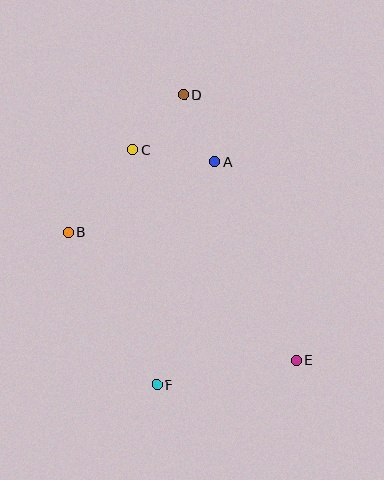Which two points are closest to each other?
Points A and D are closest to each other.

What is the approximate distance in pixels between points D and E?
The distance between D and E is approximately 288 pixels.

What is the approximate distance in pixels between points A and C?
The distance between A and C is approximately 83 pixels.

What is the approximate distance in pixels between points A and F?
The distance between A and F is approximately 231 pixels.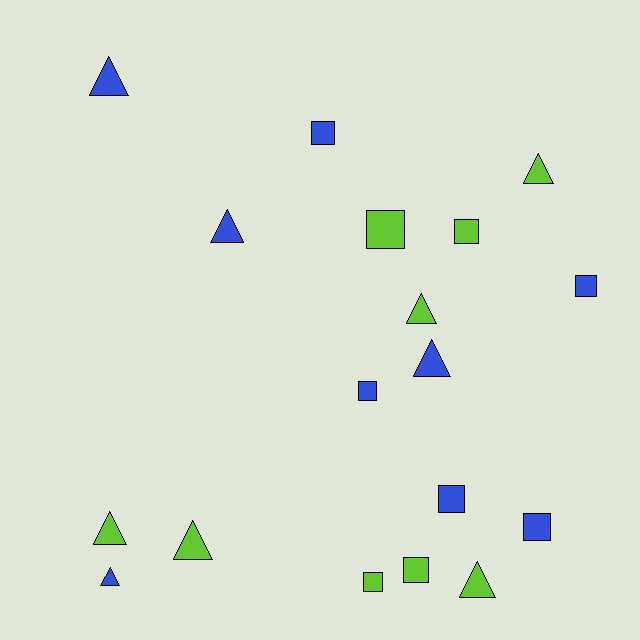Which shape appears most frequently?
Square, with 9 objects.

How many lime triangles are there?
There are 5 lime triangles.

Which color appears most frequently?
Lime, with 9 objects.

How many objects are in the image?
There are 18 objects.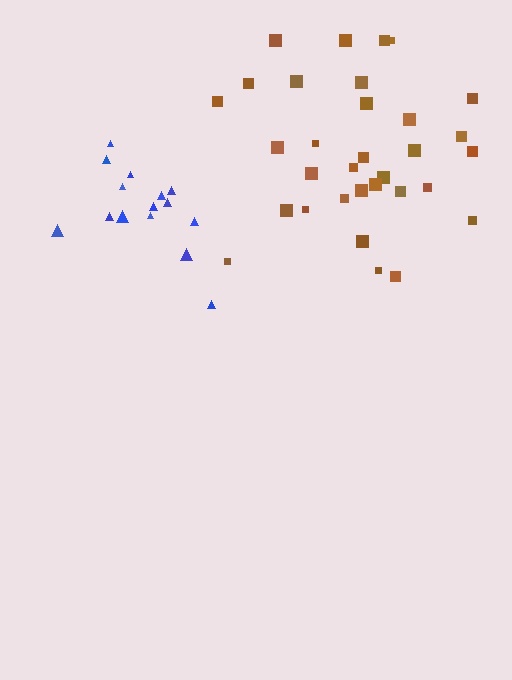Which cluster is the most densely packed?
Blue.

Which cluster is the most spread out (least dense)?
Brown.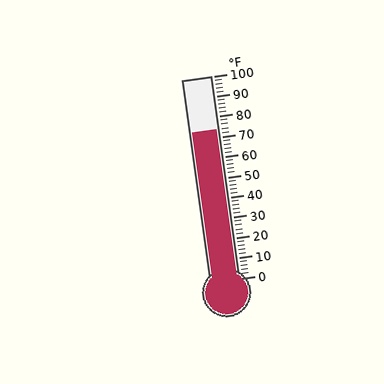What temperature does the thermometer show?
The thermometer shows approximately 74°F.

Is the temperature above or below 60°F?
The temperature is above 60°F.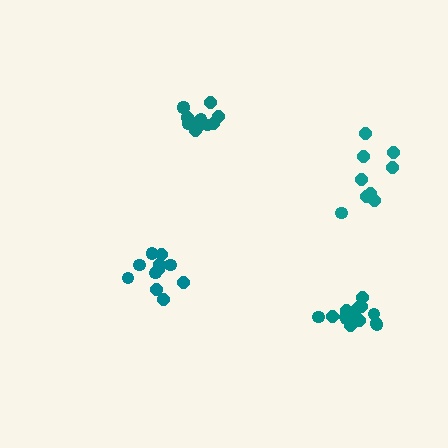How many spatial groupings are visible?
There are 4 spatial groupings.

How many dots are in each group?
Group 1: 14 dots, Group 2: 12 dots, Group 3: 9 dots, Group 4: 11 dots (46 total).